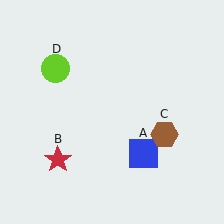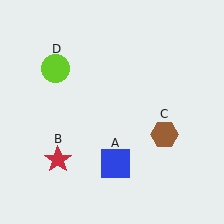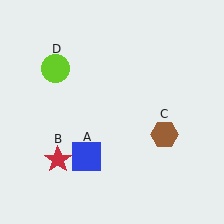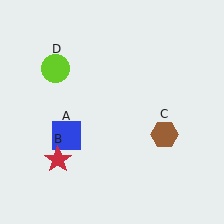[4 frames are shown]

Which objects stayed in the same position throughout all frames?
Red star (object B) and brown hexagon (object C) and lime circle (object D) remained stationary.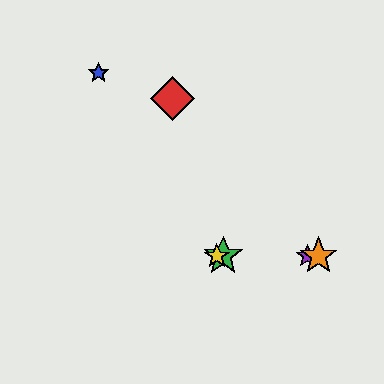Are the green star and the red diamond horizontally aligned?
No, the green star is at y≈256 and the red diamond is at y≈99.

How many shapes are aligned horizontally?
4 shapes (the green star, the yellow star, the purple star, the orange star) are aligned horizontally.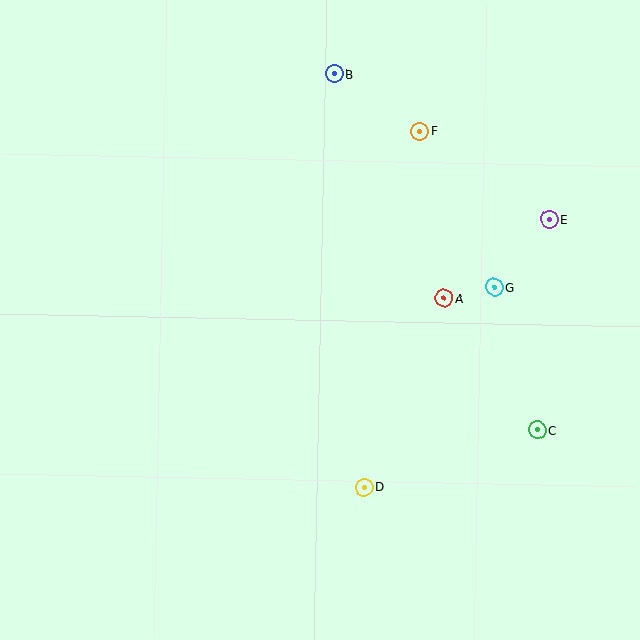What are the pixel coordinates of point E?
Point E is at (549, 219).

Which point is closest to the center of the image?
Point A at (444, 298) is closest to the center.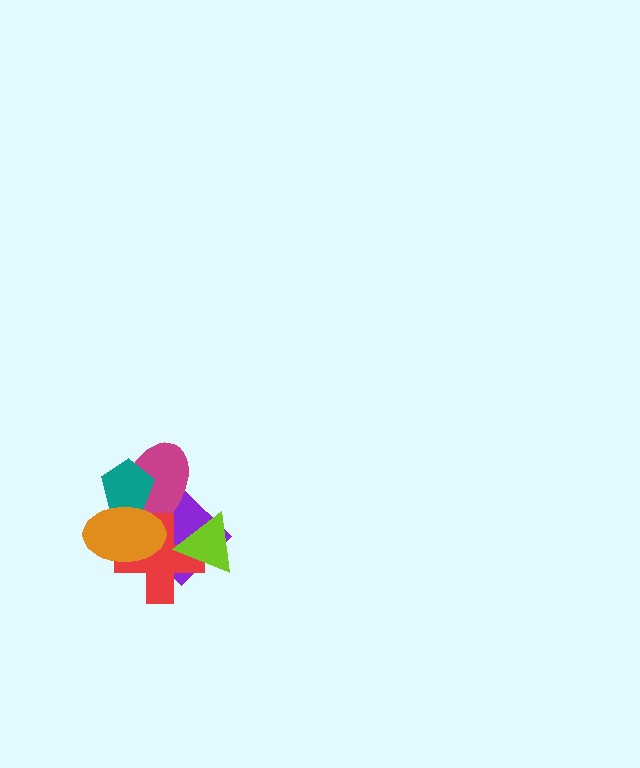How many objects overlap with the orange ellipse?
4 objects overlap with the orange ellipse.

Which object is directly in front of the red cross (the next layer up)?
The orange ellipse is directly in front of the red cross.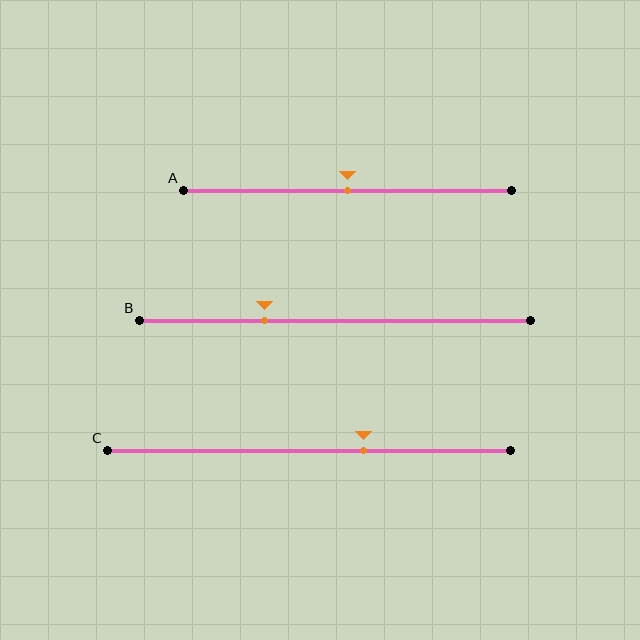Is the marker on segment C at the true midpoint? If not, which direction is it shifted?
No, the marker on segment C is shifted to the right by about 13% of the segment length.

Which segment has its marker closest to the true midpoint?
Segment A has its marker closest to the true midpoint.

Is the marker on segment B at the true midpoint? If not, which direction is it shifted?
No, the marker on segment B is shifted to the left by about 18% of the segment length.